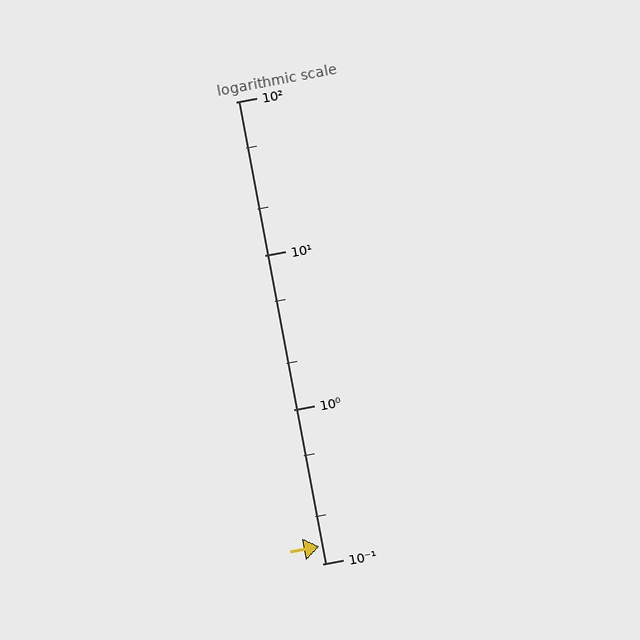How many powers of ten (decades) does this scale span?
The scale spans 3 decades, from 0.1 to 100.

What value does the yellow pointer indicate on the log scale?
The pointer indicates approximately 0.13.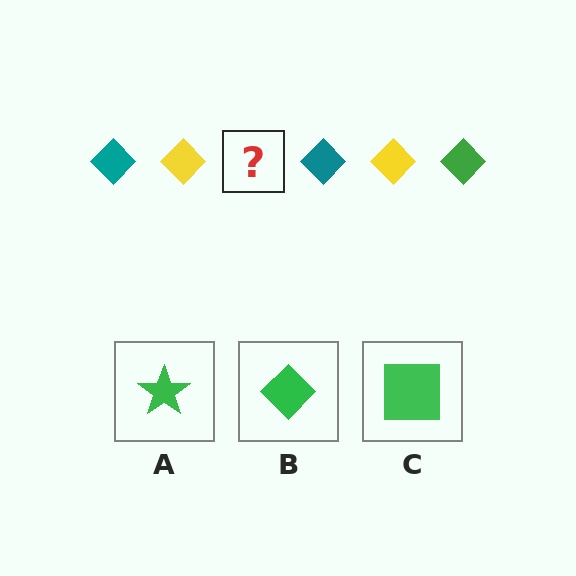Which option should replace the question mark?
Option B.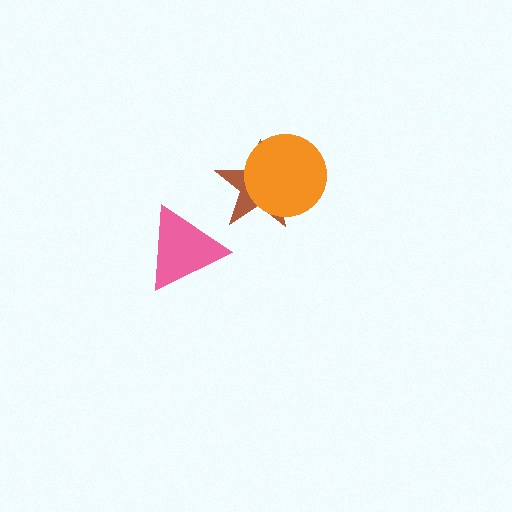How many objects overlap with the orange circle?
1 object overlaps with the orange circle.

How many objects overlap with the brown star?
1 object overlaps with the brown star.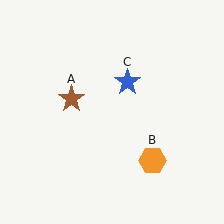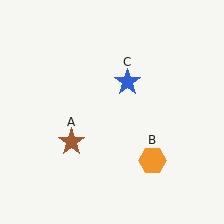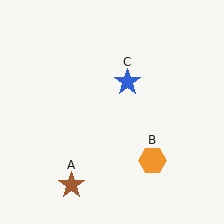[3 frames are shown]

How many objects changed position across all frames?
1 object changed position: brown star (object A).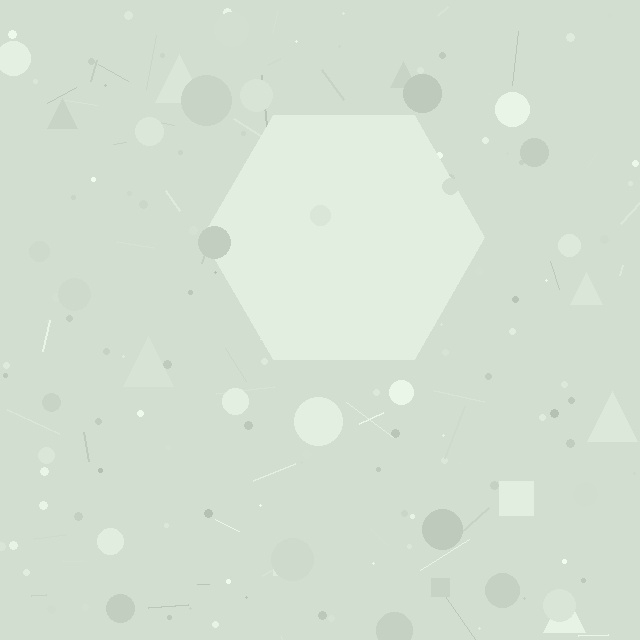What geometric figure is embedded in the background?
A hexagon is embedded in the background.